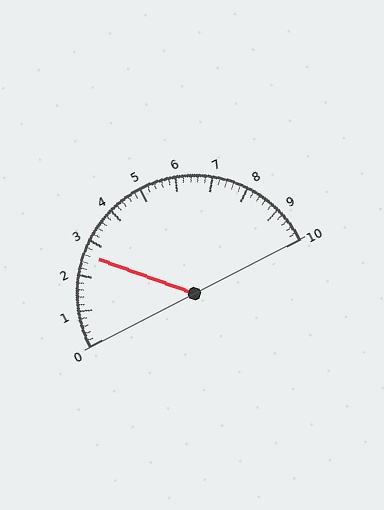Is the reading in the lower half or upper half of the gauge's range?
The reading is in the lower half of the range (0 to 10).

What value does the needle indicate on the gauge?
The needle indicates approximately 2.6.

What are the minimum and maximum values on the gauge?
The gauge ranges from 0 to 10.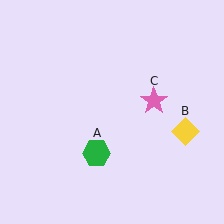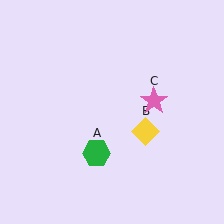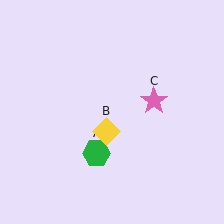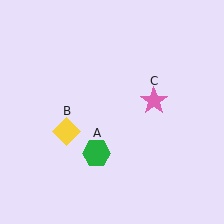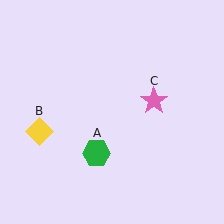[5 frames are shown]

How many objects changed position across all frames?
1 object changed position: yellow diamond (object B).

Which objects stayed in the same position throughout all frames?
Green hexagon (object A) and pink star (object C) remained stationary.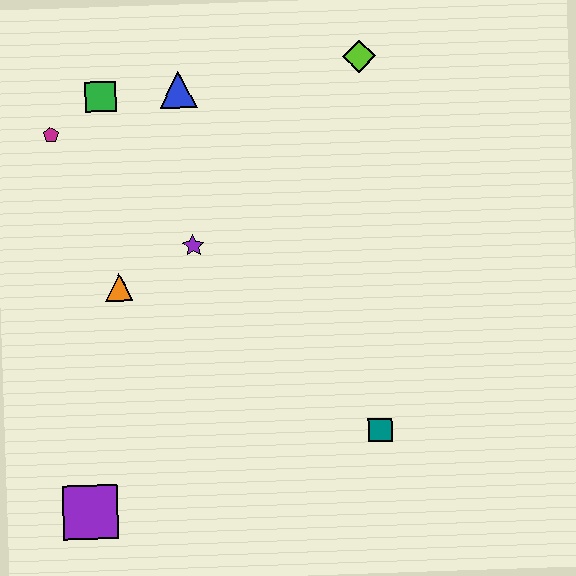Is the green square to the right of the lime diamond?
No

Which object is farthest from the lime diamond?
The purple square is farthest from the lime diamond.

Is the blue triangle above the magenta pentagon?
Yes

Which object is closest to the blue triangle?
The green square is closest to the blue triangle.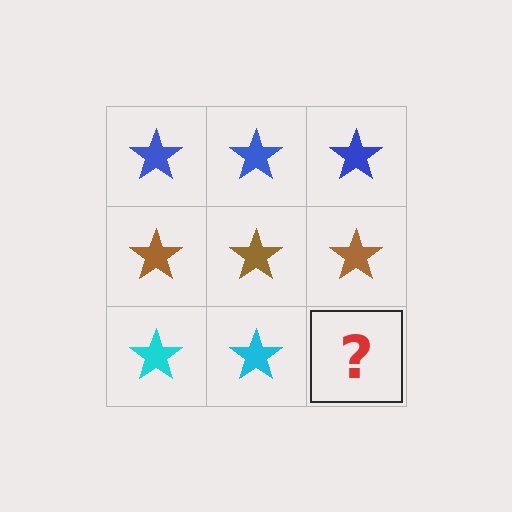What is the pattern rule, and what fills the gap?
The rule is that each row has a consistent color. The gap should be filled with a cyan star.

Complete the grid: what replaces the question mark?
The question mark should be replaced with a cyan star.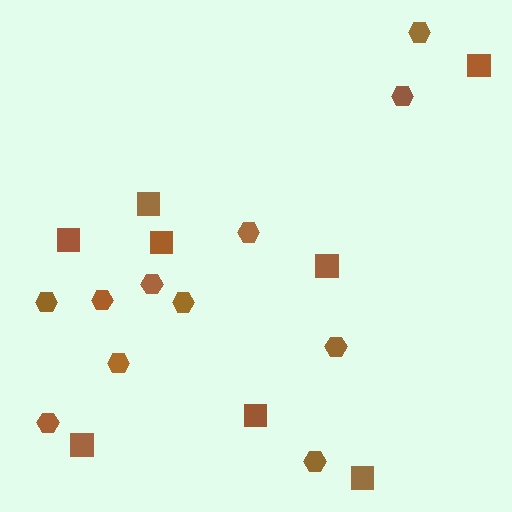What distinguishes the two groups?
There are 2 groups: one group of hexagons (11) and one group of squares (8).